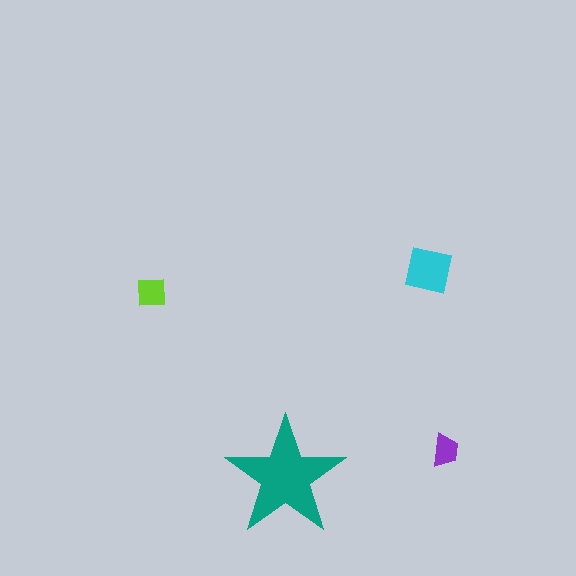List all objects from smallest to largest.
The purple trapezoid, the lime square, the cyan square, the teal star.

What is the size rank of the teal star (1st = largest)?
1st.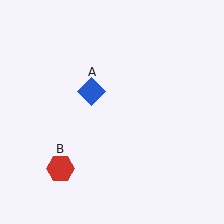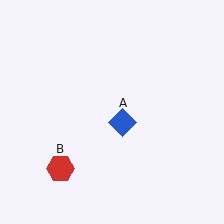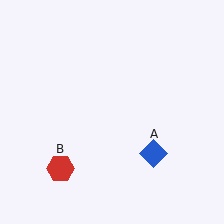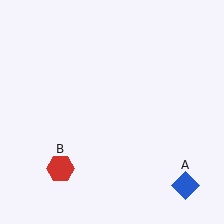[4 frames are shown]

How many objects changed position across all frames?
1 object changed position: blue diamond (object A).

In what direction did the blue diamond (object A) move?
The blue diamond (object A) moved down and to the right.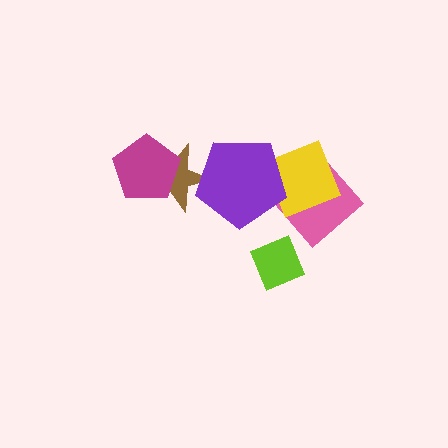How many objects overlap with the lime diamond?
0 objects overlap with the lime diamond.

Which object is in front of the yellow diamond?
The purple pentagon is in front of the yellow diamond.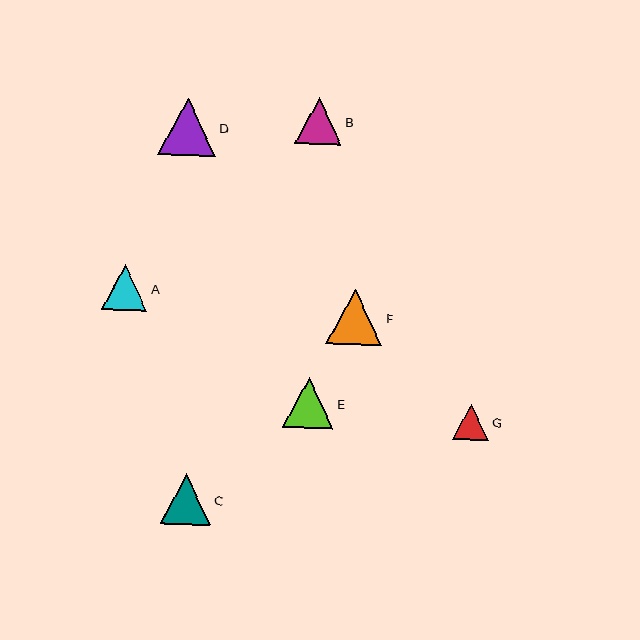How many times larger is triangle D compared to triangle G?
Triangle D is approximately 1.6 times the size of triangle G.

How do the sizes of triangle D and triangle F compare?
Triangle D and triangle F are approximately the same size.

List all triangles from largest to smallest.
From largest to smallest: D, F, E, C, B, A, G.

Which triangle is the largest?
Triangle D is the largest with a size of approximately 58 pixels.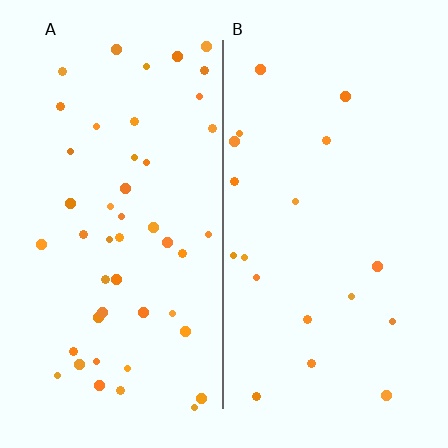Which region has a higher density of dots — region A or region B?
A (the left).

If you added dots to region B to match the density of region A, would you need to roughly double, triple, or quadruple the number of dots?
Approximately triple.